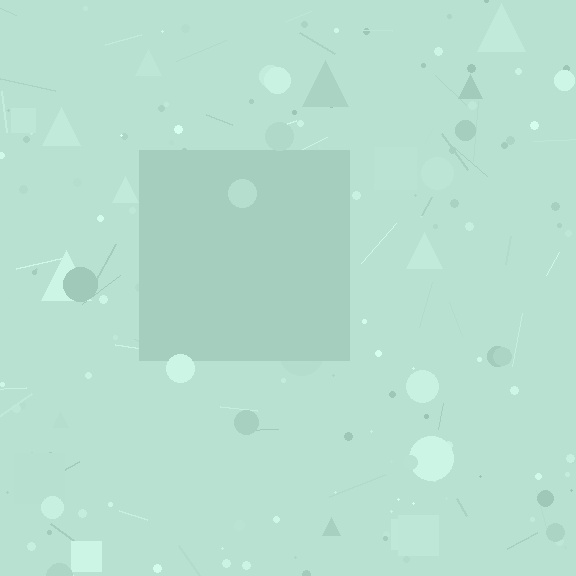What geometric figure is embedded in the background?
A square is embedded in the background.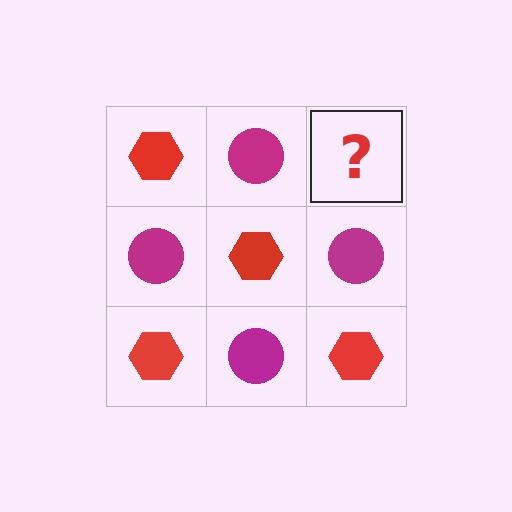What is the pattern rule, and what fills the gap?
The rule is that it alternates red hexagon and magenta circle in a checkerboard pattern. The gap should be filled with a red hexagon.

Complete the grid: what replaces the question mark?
The question mark should be replaced with a red hexagon.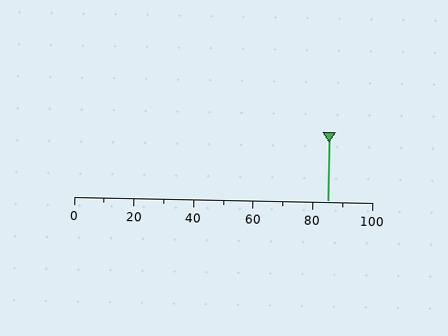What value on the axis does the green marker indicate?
The marker indicates approximately 85.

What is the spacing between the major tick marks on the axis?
The major ticks are spaced 20 apart.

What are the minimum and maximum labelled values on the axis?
The axis runs from 0 to 100.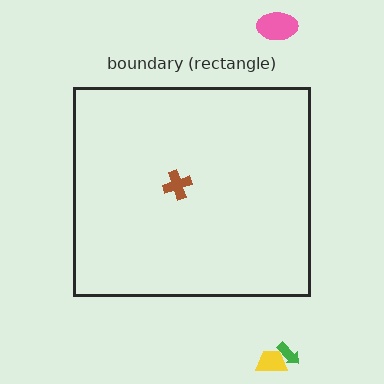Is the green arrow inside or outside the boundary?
Outside.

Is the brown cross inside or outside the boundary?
Inside.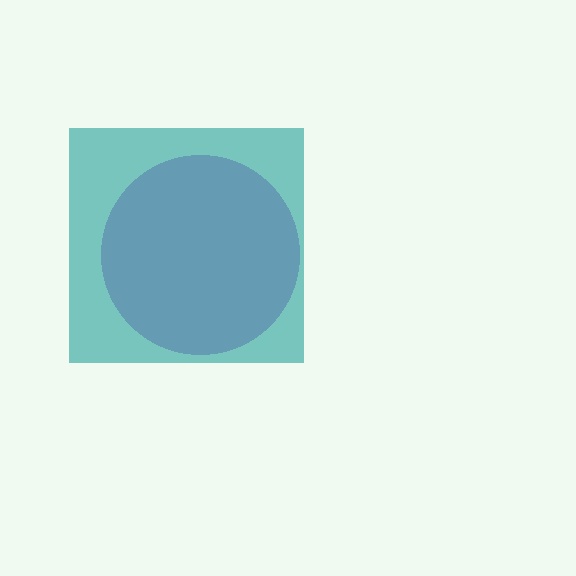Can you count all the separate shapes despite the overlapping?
Yes, there are 2 separate shapes.